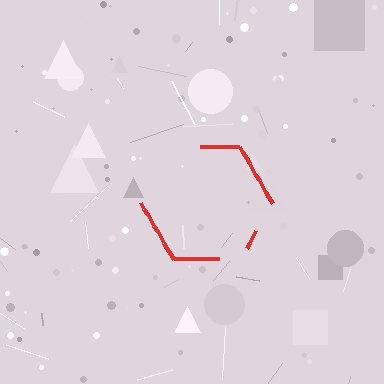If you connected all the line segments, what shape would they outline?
They would outline a hexagon.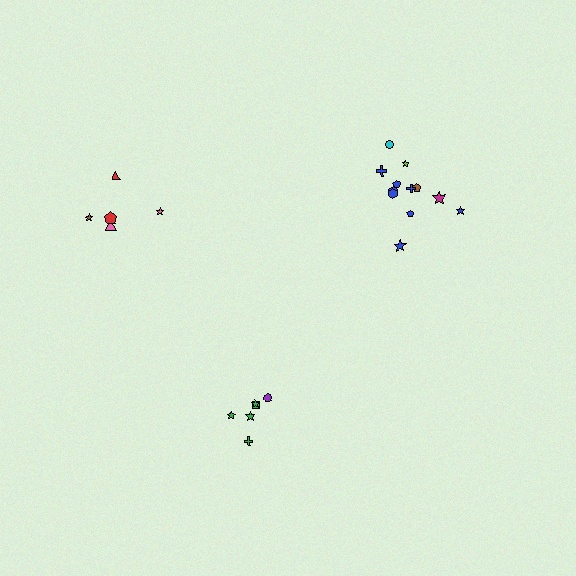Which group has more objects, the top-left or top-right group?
The top-right group.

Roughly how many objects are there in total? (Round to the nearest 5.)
Roughly 25 objects in total.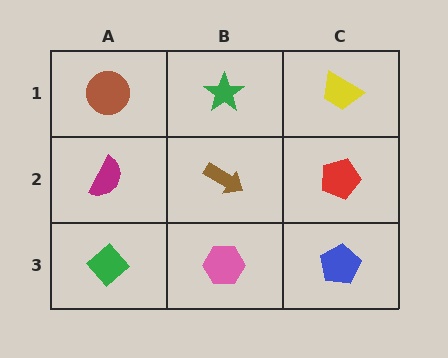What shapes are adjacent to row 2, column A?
A brown circle (row 1, column A), a green diamond (row 3, column A), a brown arrow (row 2, column B).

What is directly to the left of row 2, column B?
A magenta semicircle.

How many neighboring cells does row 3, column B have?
3.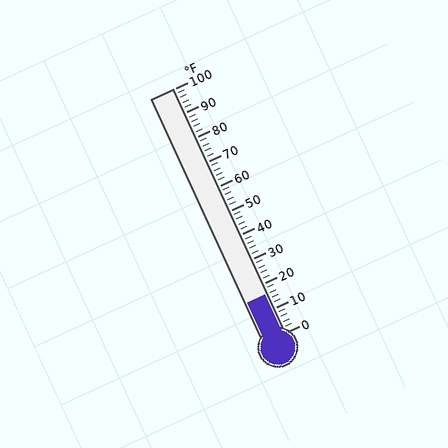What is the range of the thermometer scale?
The thermometer scale ranges from 0°F to 100°F.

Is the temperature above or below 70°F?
The temperature is below 70°F.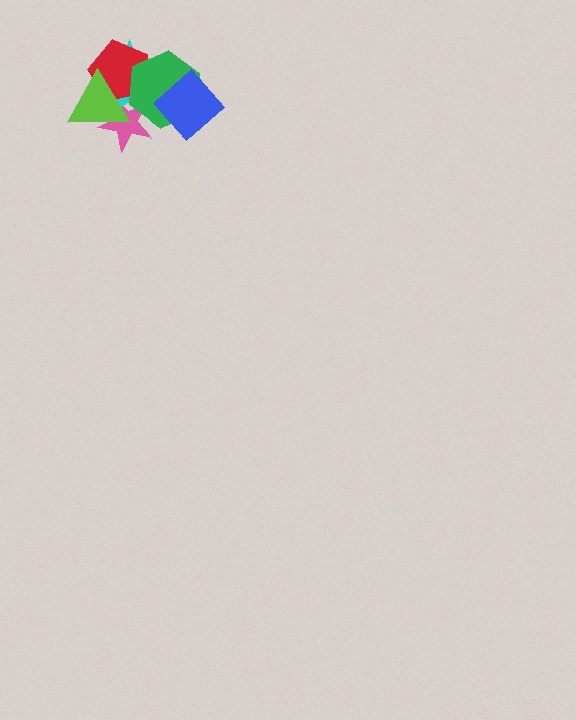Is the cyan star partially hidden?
Yes, it is partially covered by another shape.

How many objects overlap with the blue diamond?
2 objects overlap with the blue diamond.